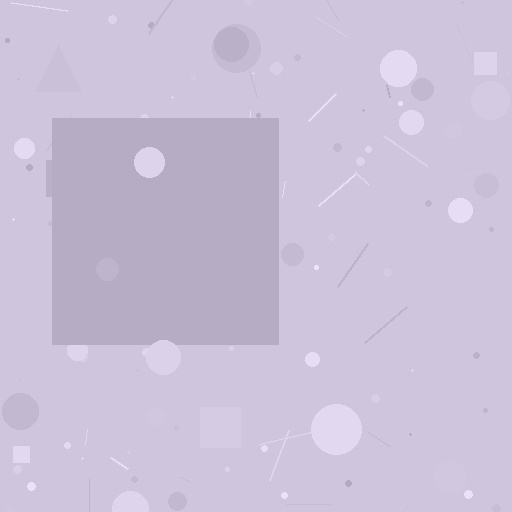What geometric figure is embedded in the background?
A square is embedded in the background.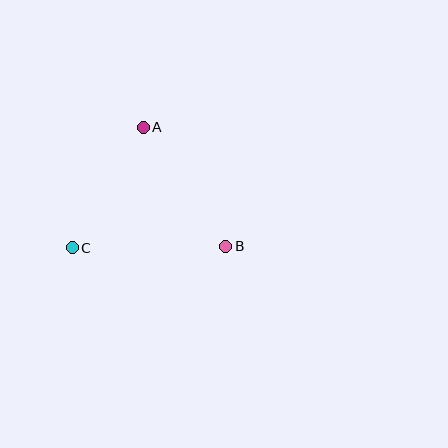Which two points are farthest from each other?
Points B and C are farthest from each other.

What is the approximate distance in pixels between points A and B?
The distance between A and B is approximately 145 pixels.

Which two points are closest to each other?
Points A and C are closest to each other.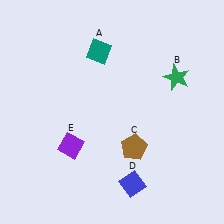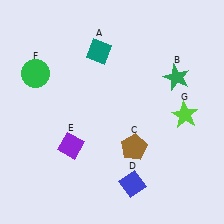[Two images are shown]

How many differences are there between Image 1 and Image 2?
There are 2 differences between the two images.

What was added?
A green circle (F), a lime star (G) were added in Image 2.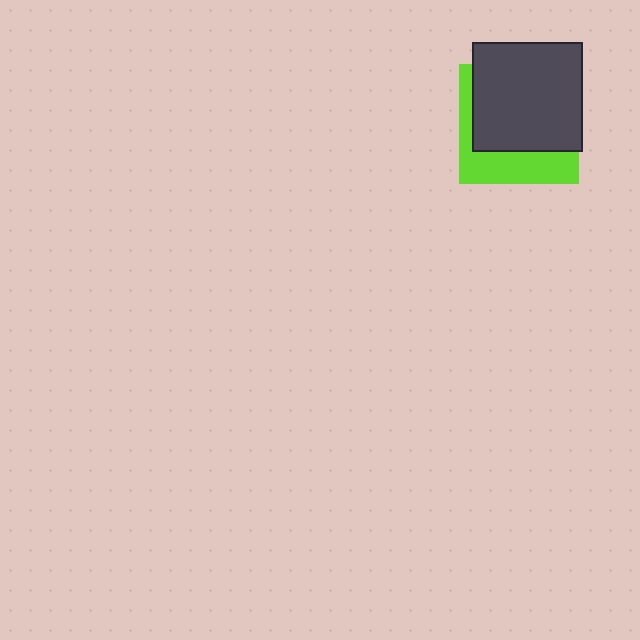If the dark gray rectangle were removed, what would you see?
You would see the complete lime square.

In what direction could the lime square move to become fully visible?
The lime square could move down. That would shift it out from behind the dark gray rectangle entirely.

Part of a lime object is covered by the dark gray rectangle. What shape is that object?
It is a square.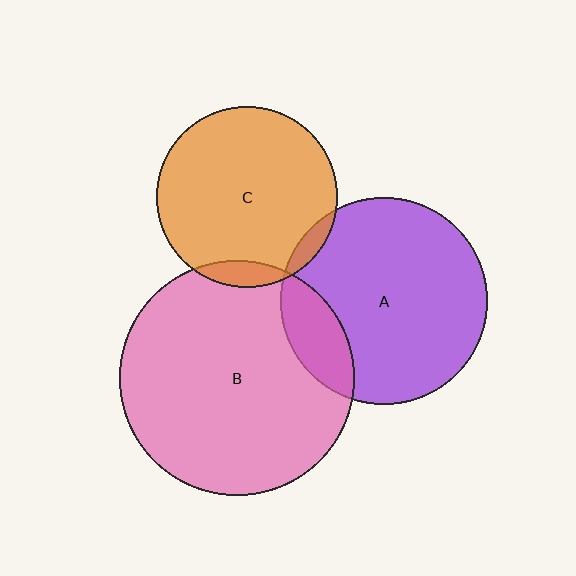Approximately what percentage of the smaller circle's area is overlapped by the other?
Approximately 5%.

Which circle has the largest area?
Circle B (pink).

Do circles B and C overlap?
Yes.